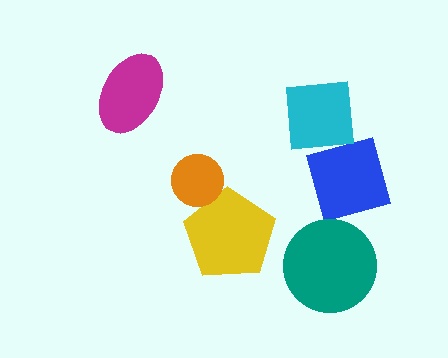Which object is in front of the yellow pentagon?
The orange circle is in front of the yellow pentagon.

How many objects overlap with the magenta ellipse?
0 objects overlap with the magenta ellipse.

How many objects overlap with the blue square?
0 objects overlap with the blue square.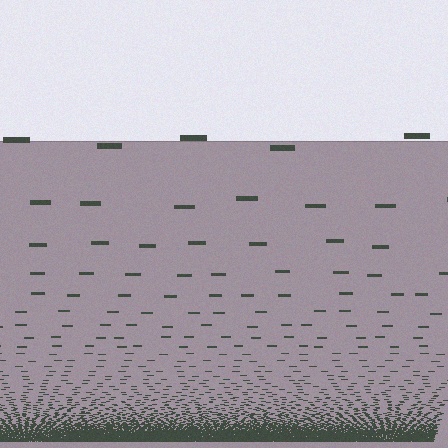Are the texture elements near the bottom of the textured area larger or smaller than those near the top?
Smaller. The gradient is inverted — elements near the bottom are smaller and denser.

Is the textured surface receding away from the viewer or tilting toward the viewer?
The surface appears to tilt toward the viewer. Texture elements get larger and sparser toward the top.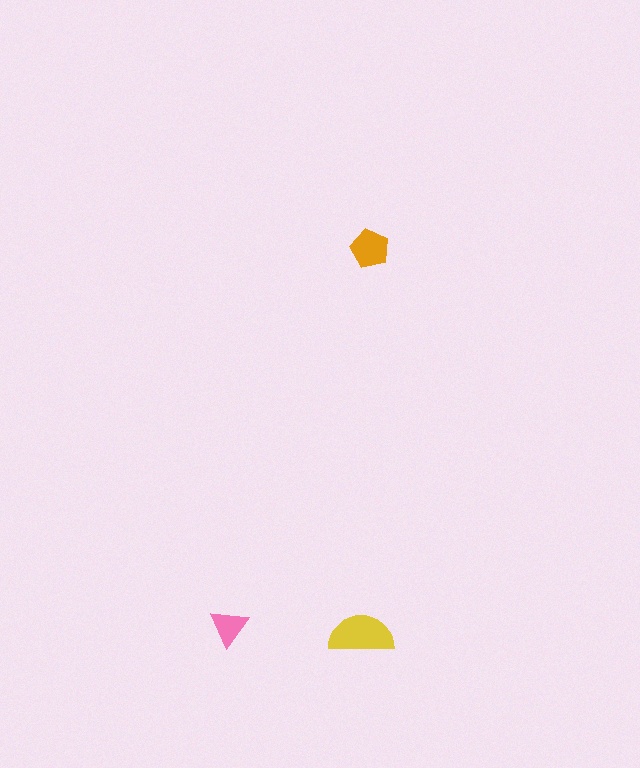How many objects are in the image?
There are 3 objects in the image.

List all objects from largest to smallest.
The yellow semicircle, the orange pentagon, the pink triangle.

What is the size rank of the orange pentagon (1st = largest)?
2nd.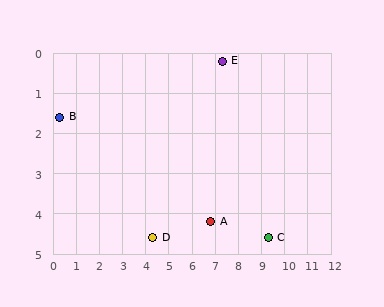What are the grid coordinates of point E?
Point E is at approximately (7.3, 0.2).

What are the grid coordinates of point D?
Point D is at approximately (4.3, 4.6).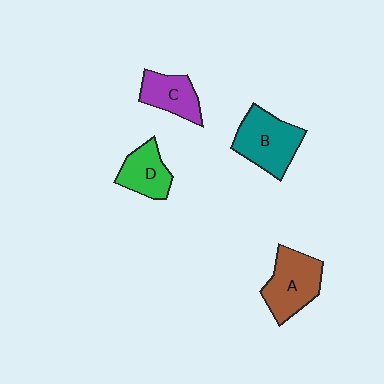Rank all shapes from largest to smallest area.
From largest to smallest: B (teal), A (brown), D (green), C (purple).